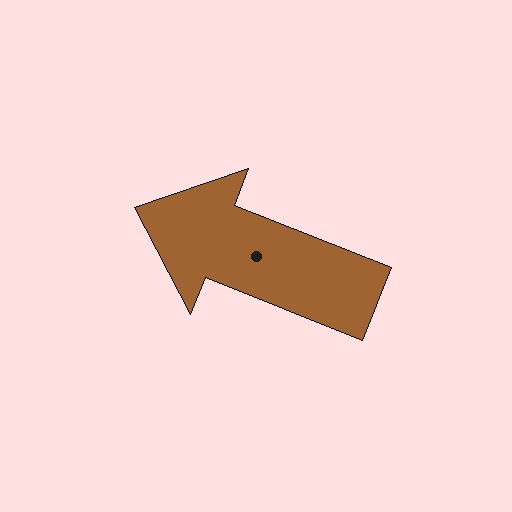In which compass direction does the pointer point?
West.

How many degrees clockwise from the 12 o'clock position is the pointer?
Approximately 292 degrees.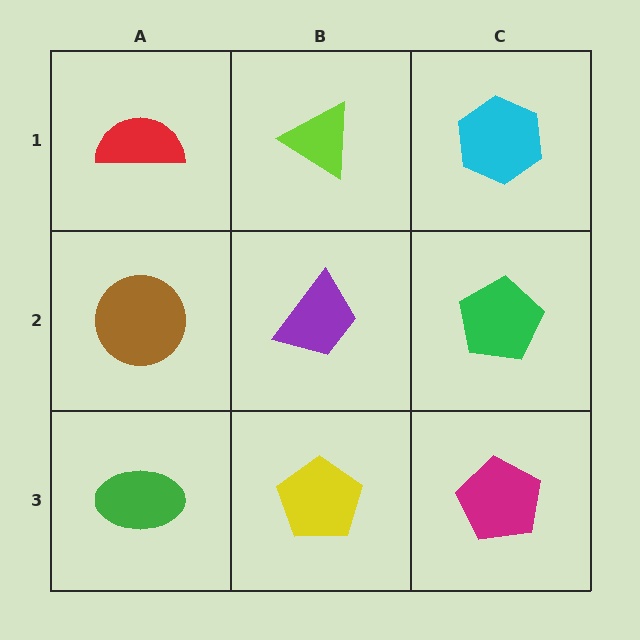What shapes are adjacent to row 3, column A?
A brown circle (row 2, column A), a yellow pentagon (row 3, column B).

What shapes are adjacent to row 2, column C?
A cyan hexagon (row 1, column C), a magenta pentagon (row 3, column C), a purple trapezoid (row 2, column B).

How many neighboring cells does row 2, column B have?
4.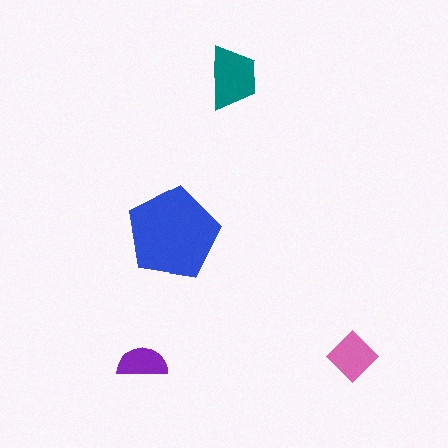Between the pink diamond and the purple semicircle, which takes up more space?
The pink diamond.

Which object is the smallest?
The purple semicircle.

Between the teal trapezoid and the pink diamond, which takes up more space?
The teal trapezoid.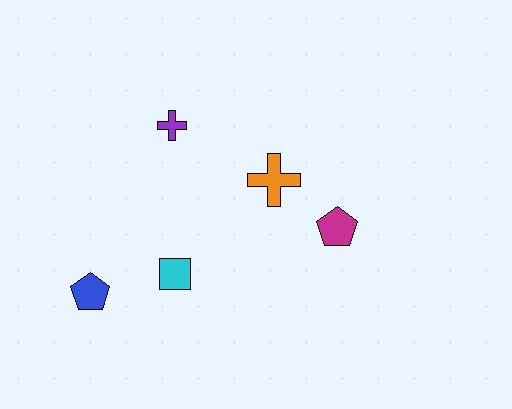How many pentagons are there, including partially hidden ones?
There are 2 pentagons.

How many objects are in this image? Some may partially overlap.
There are 5 objects.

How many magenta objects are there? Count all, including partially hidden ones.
There is 1 magenta object.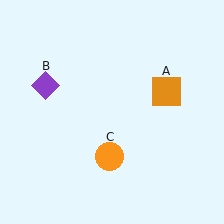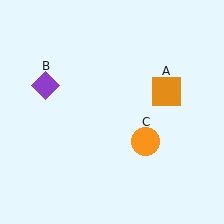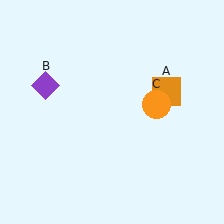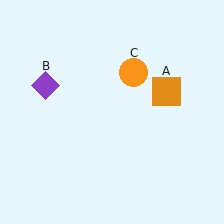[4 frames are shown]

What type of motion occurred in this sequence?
The orange circle (object C) rotated counterclockwise around the center of the scene.